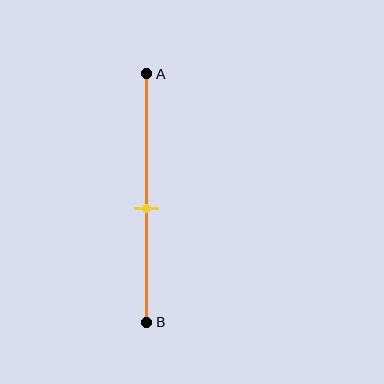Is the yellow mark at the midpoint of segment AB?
No, the mark is at about 55% from A, not at the 50% midpoint.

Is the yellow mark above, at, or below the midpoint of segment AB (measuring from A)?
The yellow mark is below the midpoint of segment AB.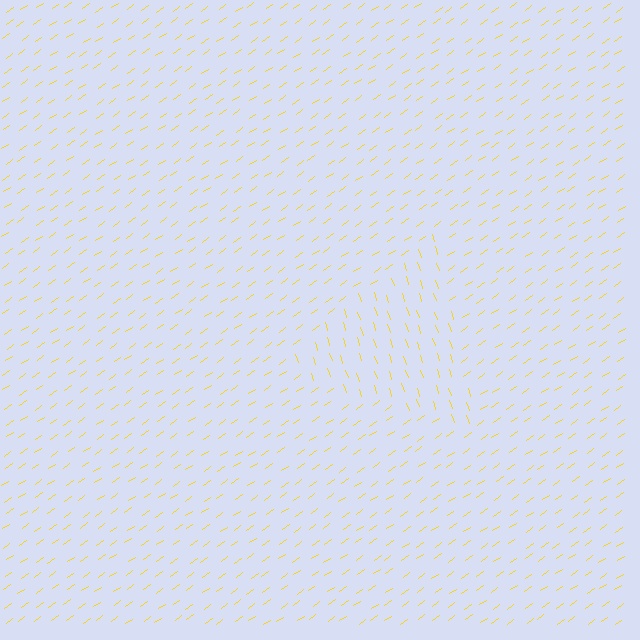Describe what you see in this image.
The image is filled with small yellow line segments. A triangle region in the image has lines oriented differently from the surrounding lines, creating a visible texture boundary.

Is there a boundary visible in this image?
Yes, there is a texture boundary formed by a change in line orientation.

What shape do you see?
I see a triangle.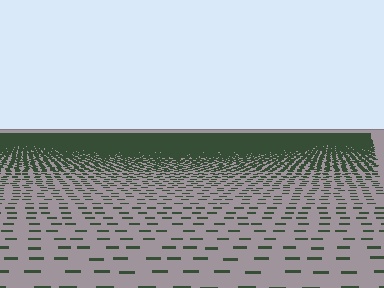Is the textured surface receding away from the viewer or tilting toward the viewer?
The surface is receding away from the viewer. Texture elements get smaller and denser toward the top.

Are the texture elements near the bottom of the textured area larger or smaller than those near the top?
Larger. Near the bottom, elements are closer to the viewer and appear at a bigger on-screen size.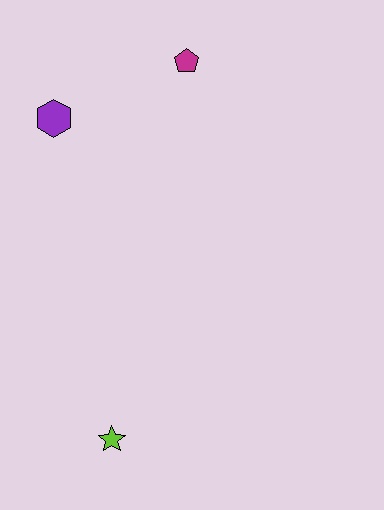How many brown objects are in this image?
There are no brown objects.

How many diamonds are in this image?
There are no diamonds.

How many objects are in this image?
There are 3 objects.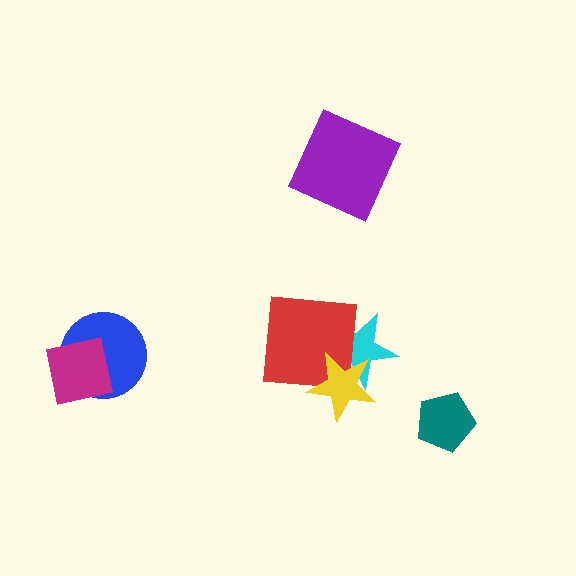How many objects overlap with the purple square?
0 objects overlap with the purple square.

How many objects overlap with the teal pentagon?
0 objects overlap with the teal pentagon.